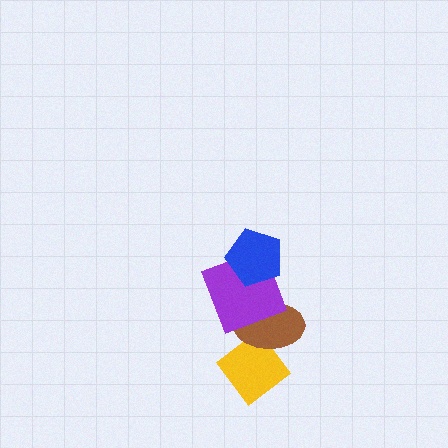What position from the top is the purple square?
The purple square is 2nd from the top.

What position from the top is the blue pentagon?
The blue pentagon is 1st from the top.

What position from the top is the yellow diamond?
The yellow diamond is 4th from the top.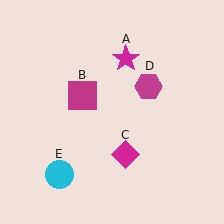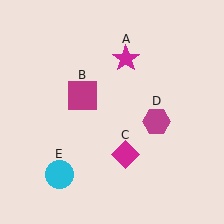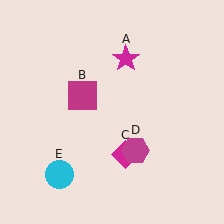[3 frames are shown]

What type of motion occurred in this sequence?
The magenta hexagon (object D) rotated clockwise around the center of the scene.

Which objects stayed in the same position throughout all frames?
Magenta star (object A) and magenta square (object B) and magenta diamond (object C) and cyan circle (object E) remained stationary.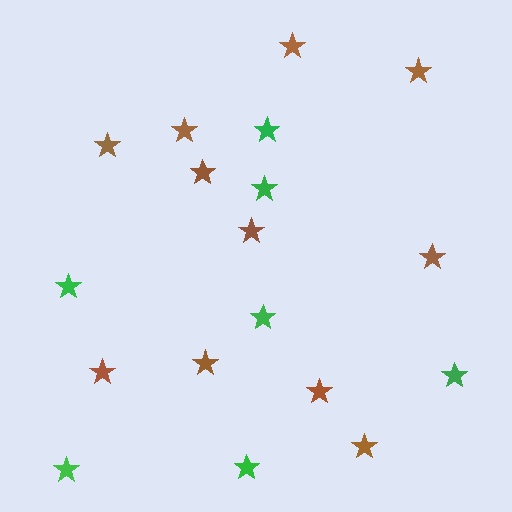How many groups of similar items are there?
There are 2 groups: one group of brown stars (11) and one group of green stars (7).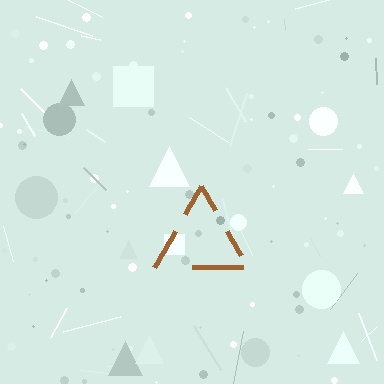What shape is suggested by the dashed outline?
The dashed outline suggests a triangle.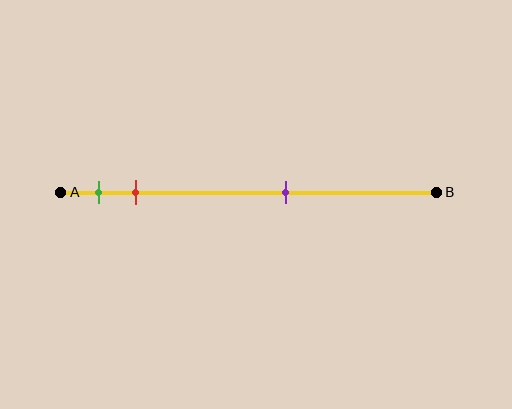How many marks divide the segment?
There are 3 marks dividing the segment.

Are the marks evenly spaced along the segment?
No, the marks are not evenly spaced.